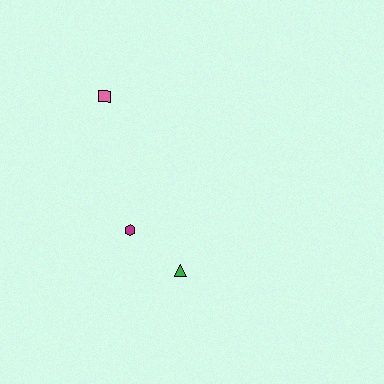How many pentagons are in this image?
There are no pentagons.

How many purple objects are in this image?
There are no purple objects.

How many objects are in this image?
There are 3 objects.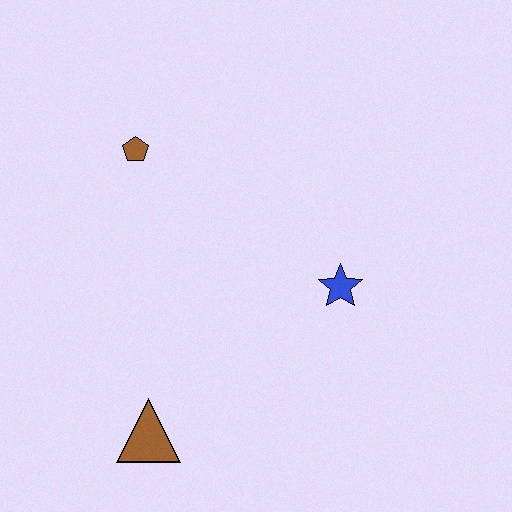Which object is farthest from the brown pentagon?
The brown triangle is farthest from the brown pentagon.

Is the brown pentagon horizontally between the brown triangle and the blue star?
No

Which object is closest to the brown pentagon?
The blue star is closest to the brown pentagon.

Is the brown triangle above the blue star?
No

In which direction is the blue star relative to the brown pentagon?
The blue star is to the right of the brown pentagon.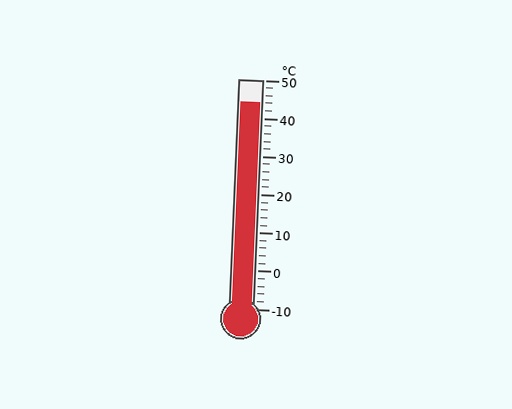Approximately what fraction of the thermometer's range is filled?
The thermometer is filled to approximately 90% of its range.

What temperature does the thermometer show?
The thermometer shows approximately 44°C.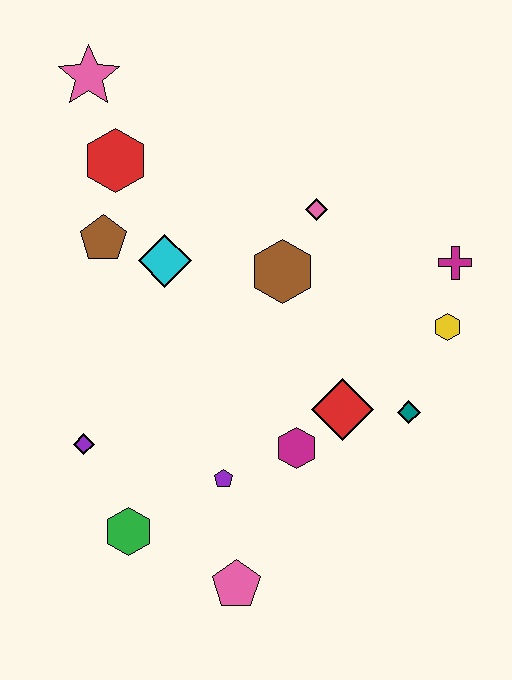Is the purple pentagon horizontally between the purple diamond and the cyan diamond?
No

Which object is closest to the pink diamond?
The brown hexagon is closest to the pink diamond.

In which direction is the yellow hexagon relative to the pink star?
The yellow hexagon is to the right of the pink star.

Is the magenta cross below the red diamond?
No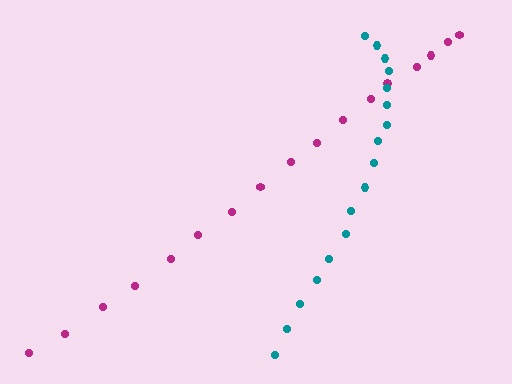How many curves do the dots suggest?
There are 2 distinct paths.